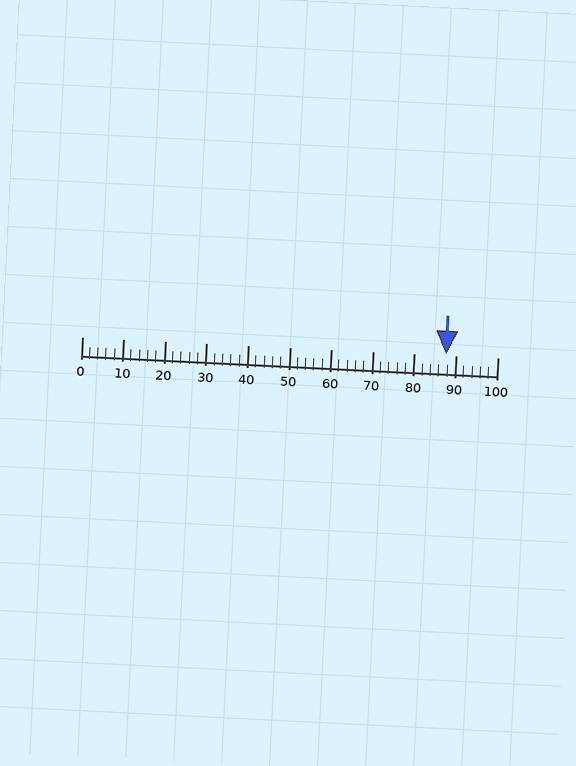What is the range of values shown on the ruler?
The ruler shows values from 0 to 100.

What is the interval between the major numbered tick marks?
The major tick marks are spaced 10 units apart.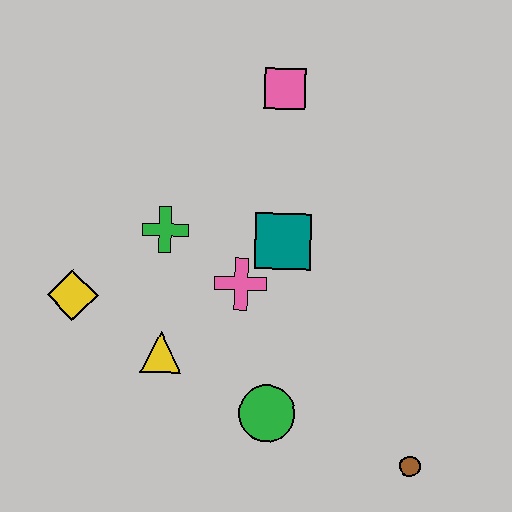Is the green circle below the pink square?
Yes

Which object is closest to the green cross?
The pink cross is closest to the green cross.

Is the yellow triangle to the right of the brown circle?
No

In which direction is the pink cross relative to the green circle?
The pink cross is above the green circle.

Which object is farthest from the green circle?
The pink square is farthest from the green circle.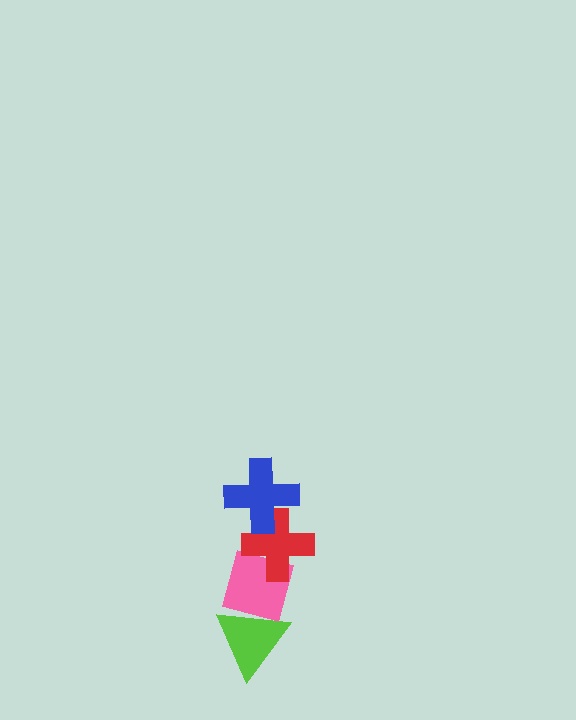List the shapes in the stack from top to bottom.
From top to bottom: the blue cross, the red cross, the pink square, the lime triangle.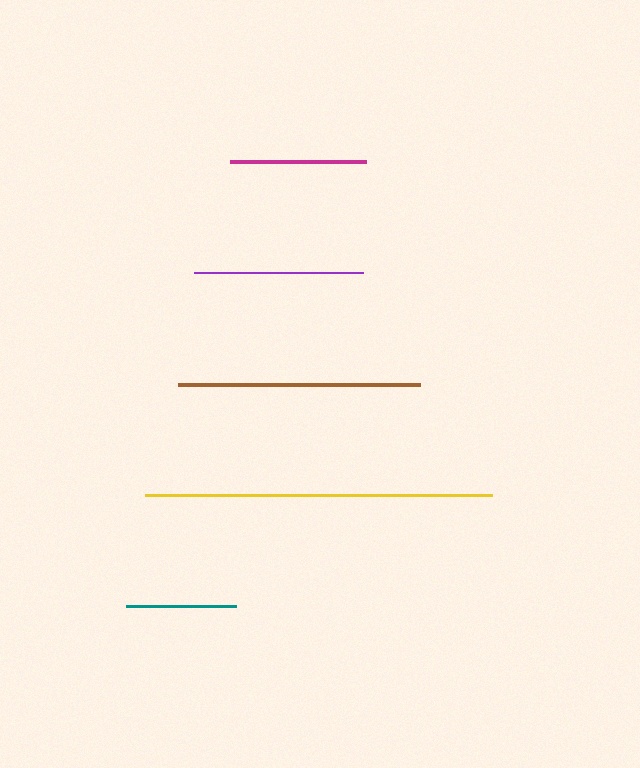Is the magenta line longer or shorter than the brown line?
The brown line is longer than the magenta line.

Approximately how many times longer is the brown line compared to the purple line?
The brown line is approximately 1.4 times the length of the purple line.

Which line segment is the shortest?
The teal line is the shortest at approximately 110 pixels.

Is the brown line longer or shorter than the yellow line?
The yellow line is longer than the brown line.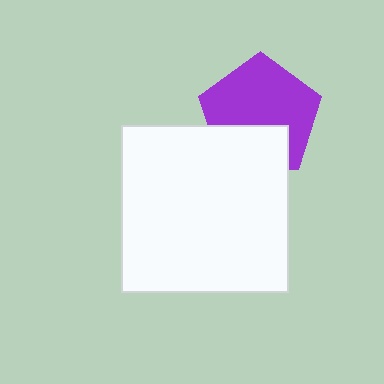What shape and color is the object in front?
The object in front is a white square.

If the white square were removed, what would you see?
You would see the complete purple pentagon.